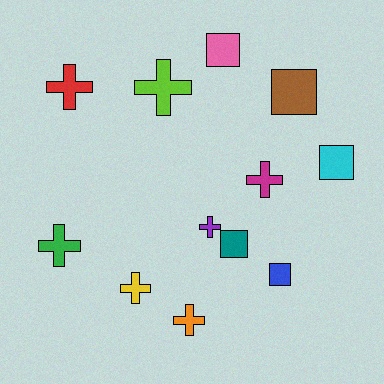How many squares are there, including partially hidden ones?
There are 5 squares.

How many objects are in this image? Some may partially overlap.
There are 12 objects.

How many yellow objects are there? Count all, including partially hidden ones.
There is 1 yellow object.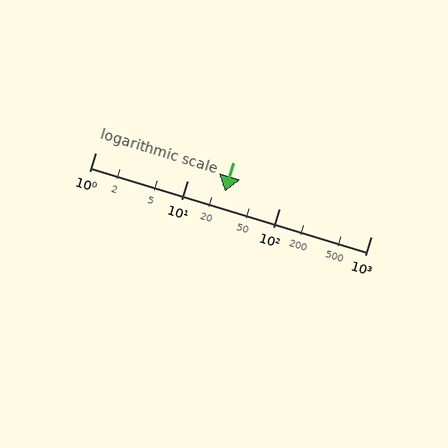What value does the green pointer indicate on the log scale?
The pointer indicates approximately 26.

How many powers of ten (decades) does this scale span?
The scale spans 3 decades, from 1 to 1000.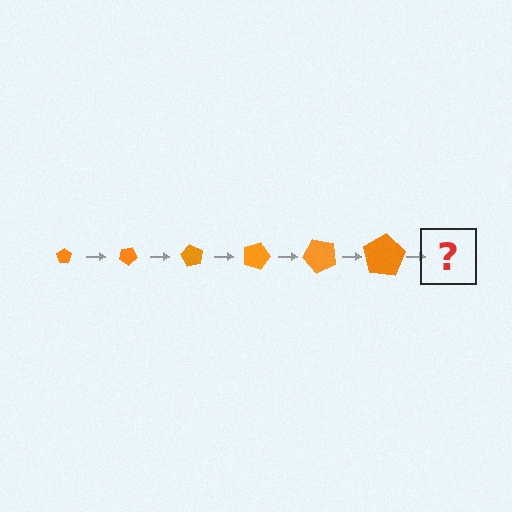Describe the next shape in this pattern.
It should be a pentagon, larger than the previous one and rotated 180 degrees from the start.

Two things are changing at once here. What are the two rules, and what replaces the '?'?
The two rules are that the pentagon grows larger each step and it rotates 30 degrees each step. The '?' should be a pentagon, larger than the previous one and rotated 180 degrees from the start.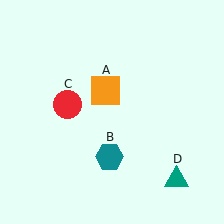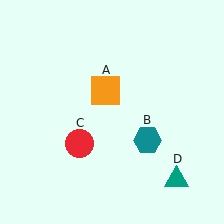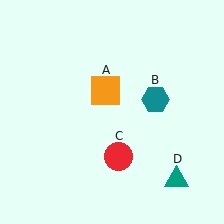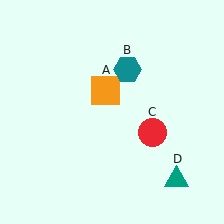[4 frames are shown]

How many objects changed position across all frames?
2 objects changed position: teal hexagon (object B), red circle (object C).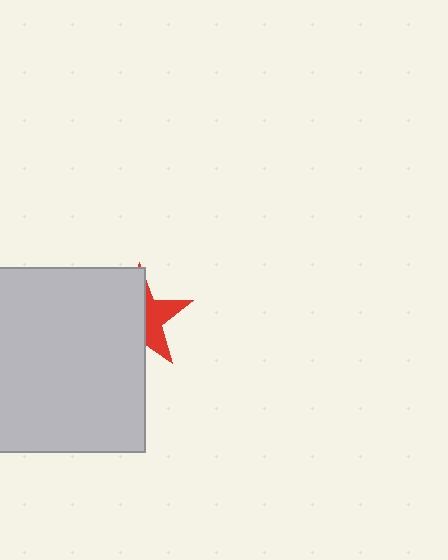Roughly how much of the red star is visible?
A small part of it is visible (roughly 40%).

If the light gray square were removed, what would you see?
You would see the complete red star.